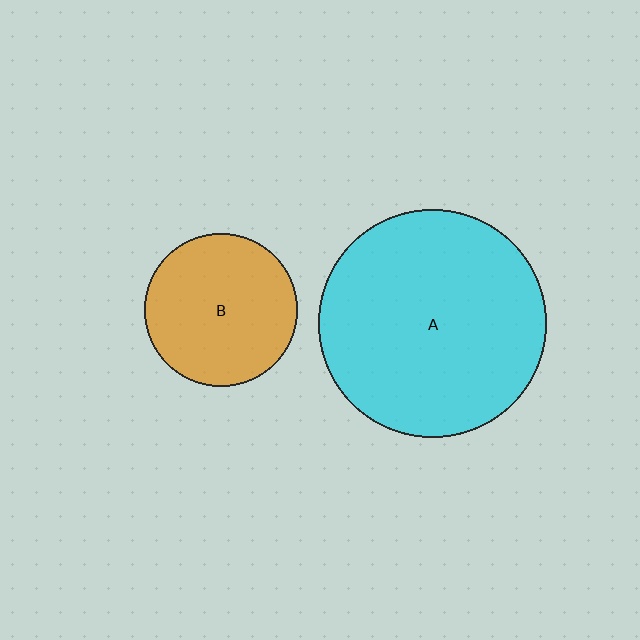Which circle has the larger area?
Circle A (cyan).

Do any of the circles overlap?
No, none of the circles overlap.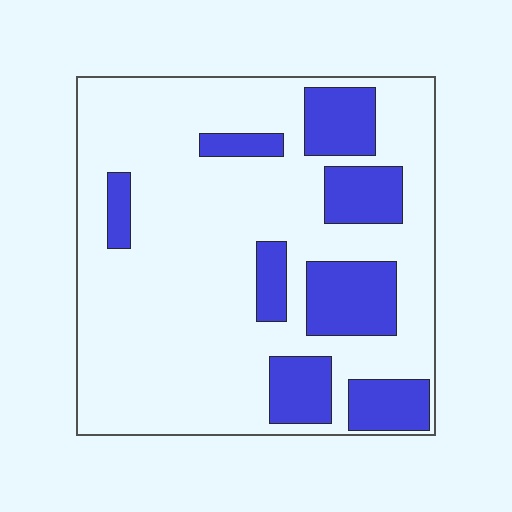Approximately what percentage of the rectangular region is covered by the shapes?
Approximately 25%.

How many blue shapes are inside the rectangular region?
8.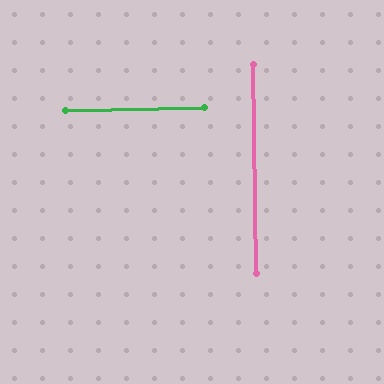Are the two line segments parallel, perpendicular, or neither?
Perpendicular — they meet at approximately 89°.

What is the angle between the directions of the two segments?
Approximately 89 degrees.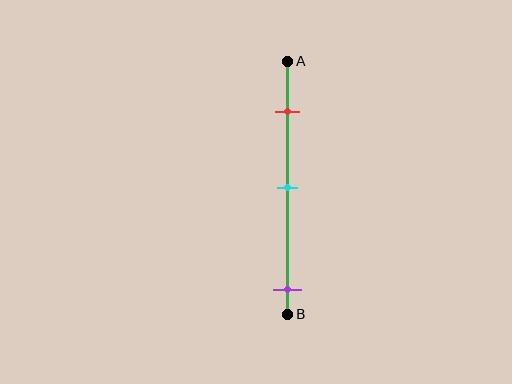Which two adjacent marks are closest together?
The red and cyan marks are the closest adjacent pair.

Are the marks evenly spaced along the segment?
No, the marks are not evenly spaced.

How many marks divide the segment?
There are 3 marks dividing the segment.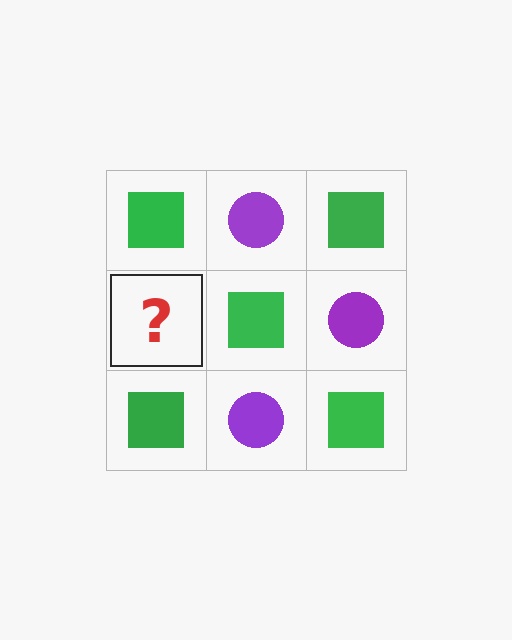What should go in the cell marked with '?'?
The missing cell should contain a purple circle.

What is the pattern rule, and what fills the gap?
The rule is that it alternates green square and purple circle in a checkerboard pattern. The gap should be filled with a purple circle.